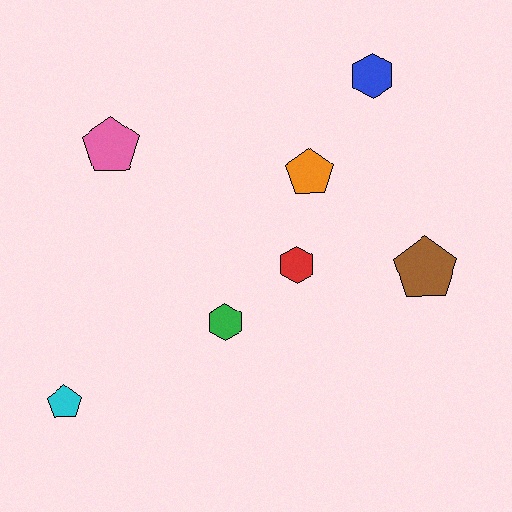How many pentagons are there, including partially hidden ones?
There are 4 pentagons.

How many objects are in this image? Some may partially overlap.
There are 7 objects.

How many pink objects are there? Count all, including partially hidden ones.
There is 1 pink object.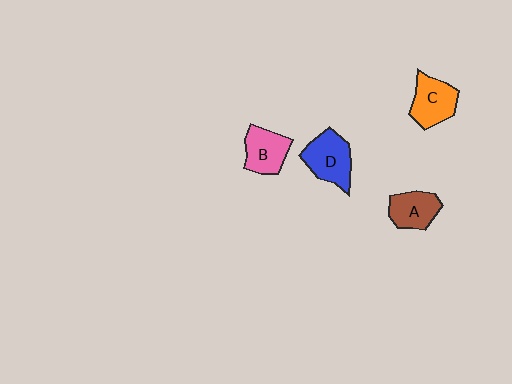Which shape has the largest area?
Shape D (blue).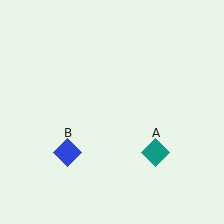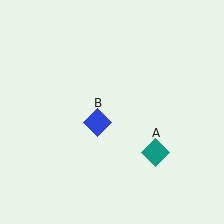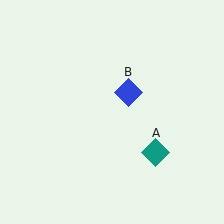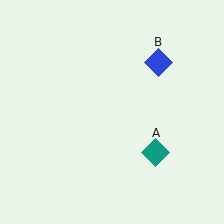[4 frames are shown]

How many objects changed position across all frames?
1 object changed position: blue diamond (object B).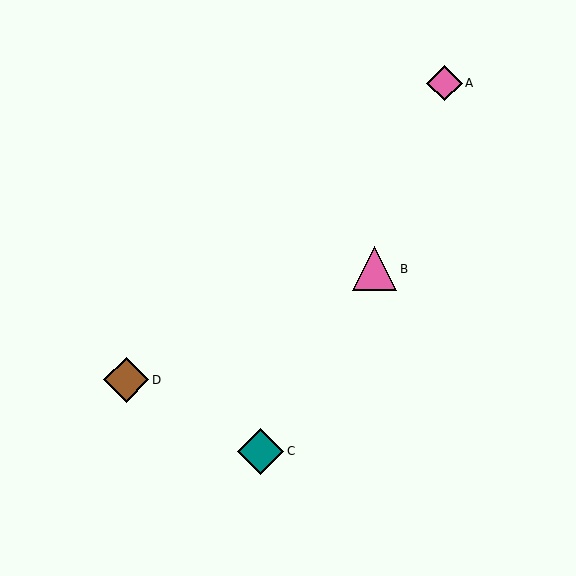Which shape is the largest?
The teal diamond (labeled C) is the largest.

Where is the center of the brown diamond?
The center of the brown diamond is at (126, 380).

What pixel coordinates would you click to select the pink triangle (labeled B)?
Click at (375, 269) to select the pink triangle B.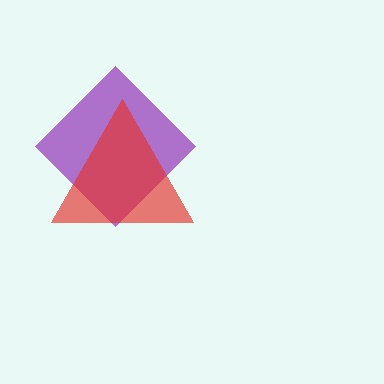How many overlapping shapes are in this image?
There are 2 overlapping shapes in the image.